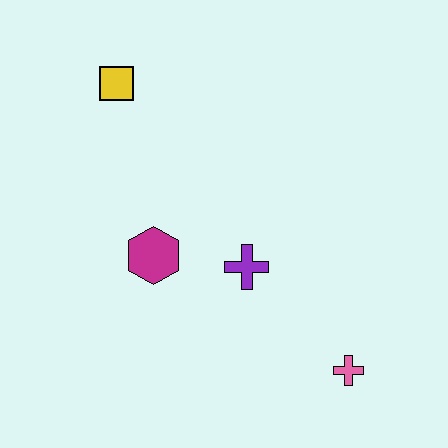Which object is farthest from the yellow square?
The pink cross is farthest from the yellow square.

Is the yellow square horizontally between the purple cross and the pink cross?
No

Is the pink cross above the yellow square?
No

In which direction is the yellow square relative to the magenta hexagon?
The yellow square is above the magenta hexagon.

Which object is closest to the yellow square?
The magenta hexagon is closest to the yellow square.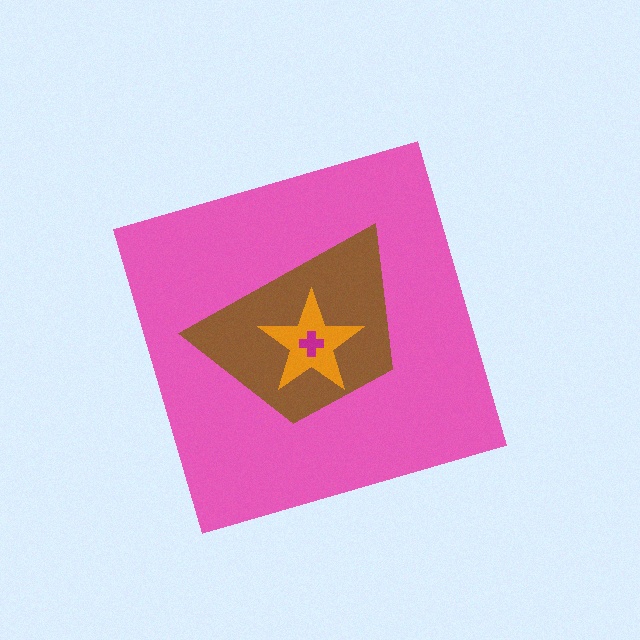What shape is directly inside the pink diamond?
The brown trapezoid.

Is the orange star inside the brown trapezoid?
Yes.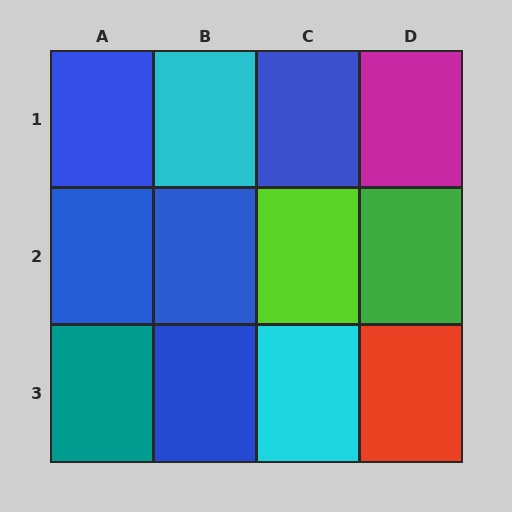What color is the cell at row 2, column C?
Lime.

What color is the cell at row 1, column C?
Blue.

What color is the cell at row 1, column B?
Cyan.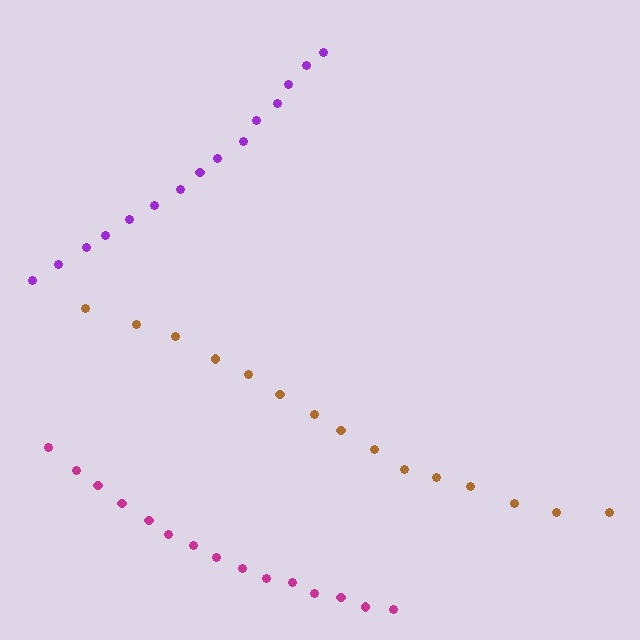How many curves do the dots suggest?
There are 3 distinct paths.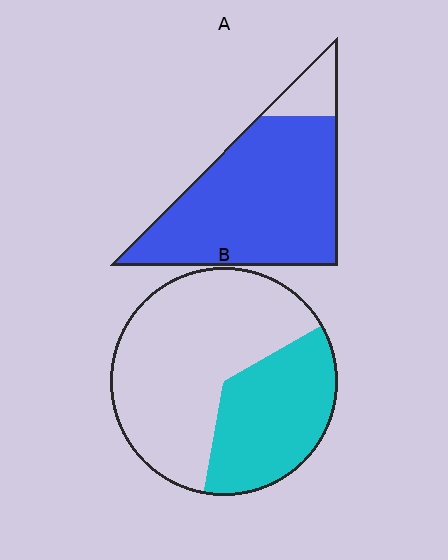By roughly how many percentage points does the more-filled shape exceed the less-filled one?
By roughly 50 percentage points (A over B).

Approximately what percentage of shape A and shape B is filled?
A is approximately 90% and B is approximately 35%.